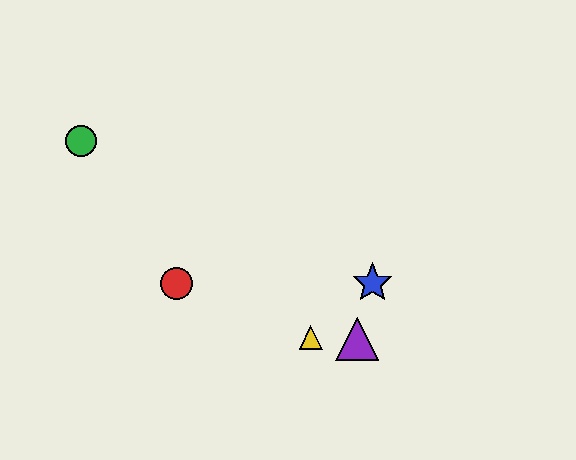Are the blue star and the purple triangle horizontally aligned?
No, the blue star is at y≈283 and the purple triangle is at y≈339.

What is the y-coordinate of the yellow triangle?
The yellow triangle is at y≈338.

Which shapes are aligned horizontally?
The red circle, the blue star are aligned horizontally.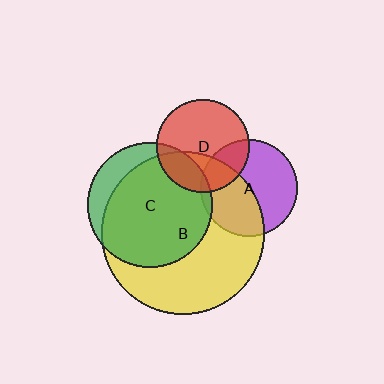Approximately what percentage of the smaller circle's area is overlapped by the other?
Approximately 80%.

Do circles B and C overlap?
Yes.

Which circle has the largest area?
Circle B (yellow).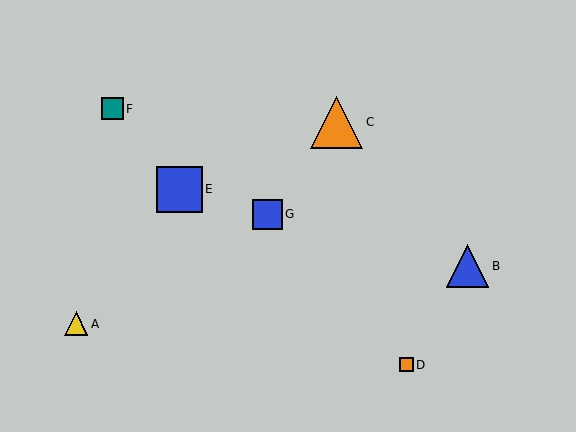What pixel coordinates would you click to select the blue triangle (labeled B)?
Click at (467, 266) to select the blue triangle B.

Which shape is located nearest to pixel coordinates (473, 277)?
The blue triangle (labeled B) at (467, 266) is nearest to that location.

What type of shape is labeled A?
Shape A is a yellow triangle.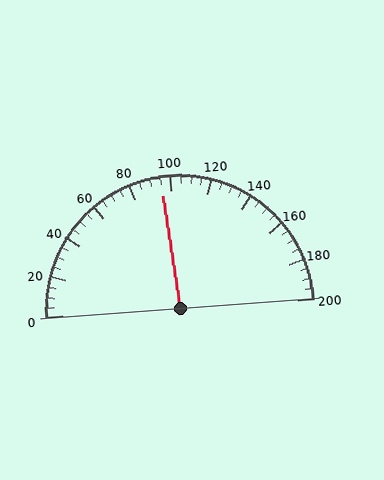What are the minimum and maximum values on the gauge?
The gauge ranges from 0 to 200.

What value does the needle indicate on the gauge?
The needle indicates approximately 95.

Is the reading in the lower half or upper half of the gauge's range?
The reading is in the lower half of the range (0 to 200).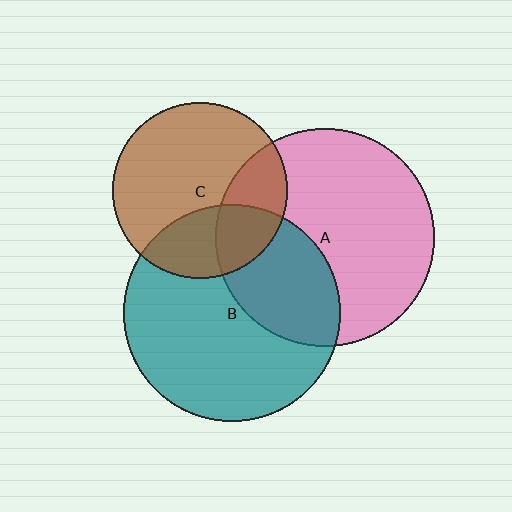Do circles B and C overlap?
Yes.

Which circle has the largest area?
Circle A (pink).